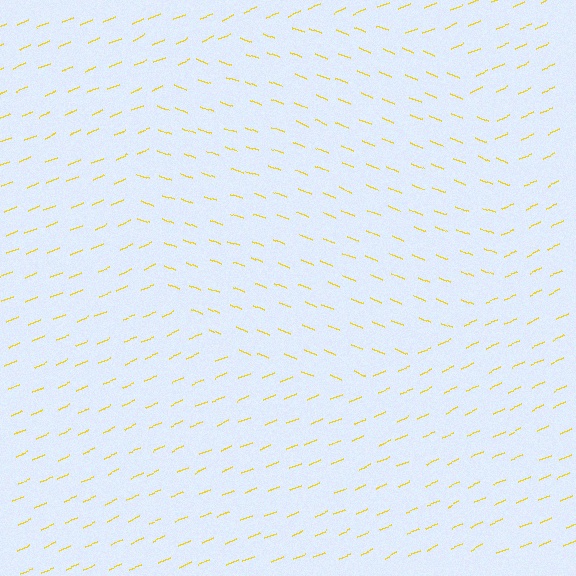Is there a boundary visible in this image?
Yes, there is a texture boundary formed by a change in line orientation.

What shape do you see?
I see a circle.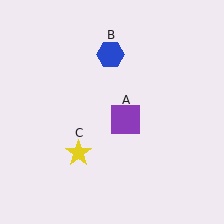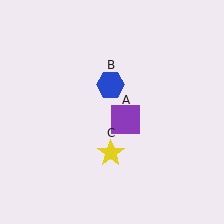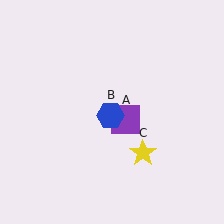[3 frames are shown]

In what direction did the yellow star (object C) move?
The yellow star (object C) moved right.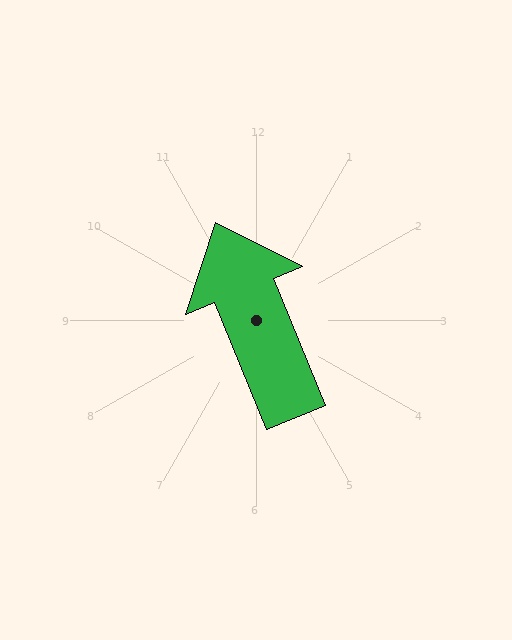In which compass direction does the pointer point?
North.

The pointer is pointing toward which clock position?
Roughly 11 o'clock.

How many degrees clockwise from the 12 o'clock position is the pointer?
Approximately 338 degrees.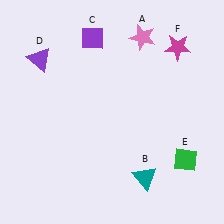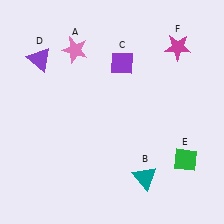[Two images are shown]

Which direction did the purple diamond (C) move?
The purple diamond (C) moved right.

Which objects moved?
The objects that moved are: the pink star (A), the purple diamond (C).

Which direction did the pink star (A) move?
The pink star (A) moved left.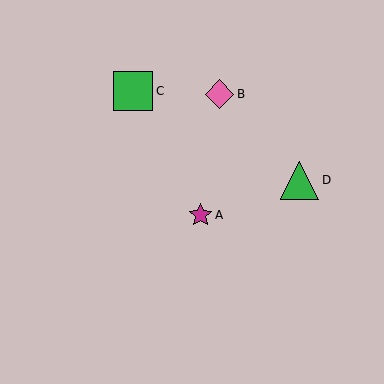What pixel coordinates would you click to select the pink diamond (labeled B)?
Click at (219, 94) to select the pink diamond B.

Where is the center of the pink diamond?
The center of the pink diamond is at (219, 94).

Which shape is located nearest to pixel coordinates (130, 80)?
The green square (labeled C) at (133, 91) is nearest to that location.